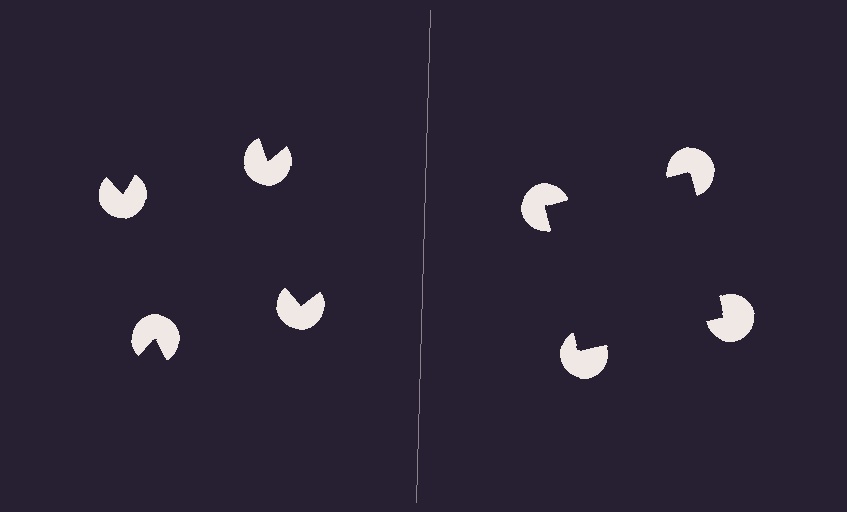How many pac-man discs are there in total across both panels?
8 — 4 on each side.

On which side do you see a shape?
An illusory square appears on the right side. On the left side the wedge cuts are rotated, so no coherent shape forms.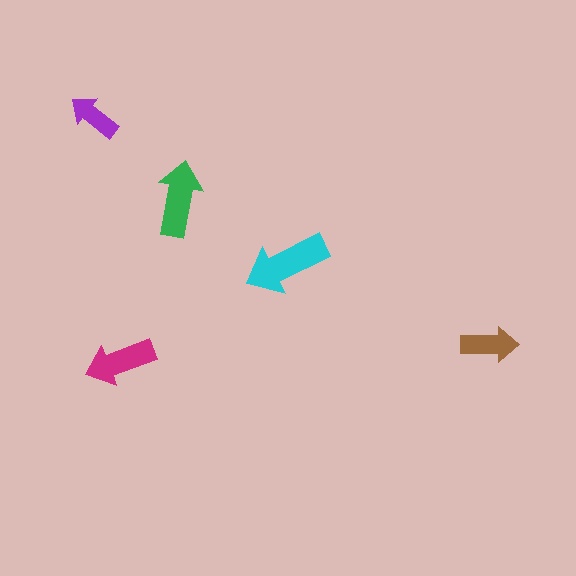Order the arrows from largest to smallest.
the cyan one, the green one, the magenta one, the brown one, the purple one.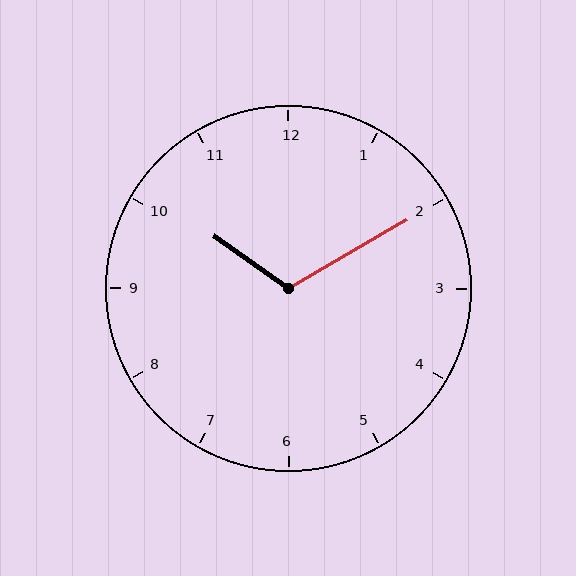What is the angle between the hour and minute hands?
Approximately 115 degrees.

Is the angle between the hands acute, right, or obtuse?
It is obtuse.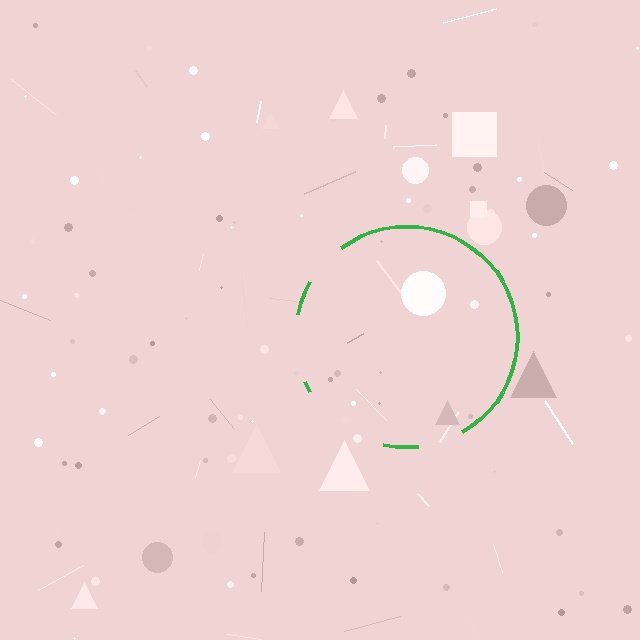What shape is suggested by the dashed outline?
The dashed outline suggests a circle.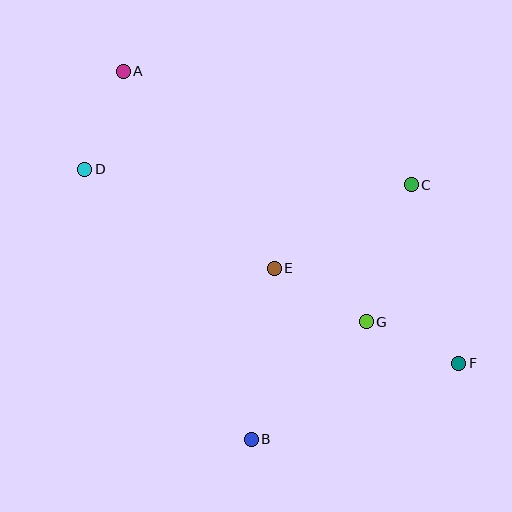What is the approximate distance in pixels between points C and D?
The distance between C and D is approximately 327 pixels.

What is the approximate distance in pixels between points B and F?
The distance between B and F is approximately 221 pixels.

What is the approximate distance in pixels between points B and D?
The distance between B and D is approximately 317 pixels.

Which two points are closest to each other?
Points F and G are closest to each other.